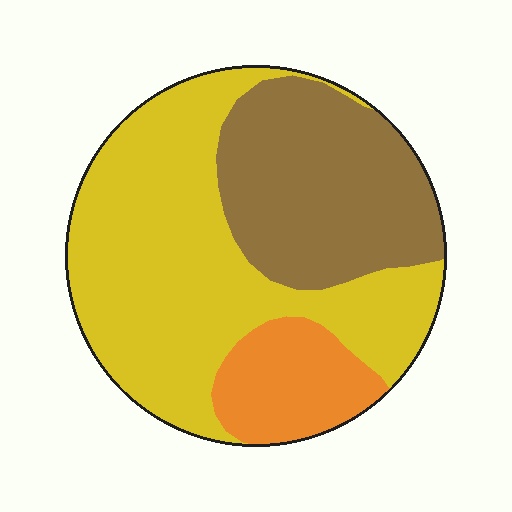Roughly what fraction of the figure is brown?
Brown covers about 30% of the figure.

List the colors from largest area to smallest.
From largest to smallest: yellow, brown, orange.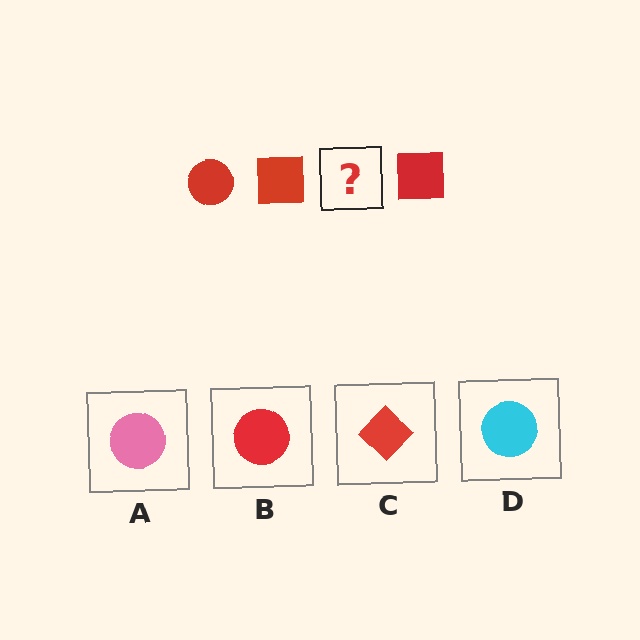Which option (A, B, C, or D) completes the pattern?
B.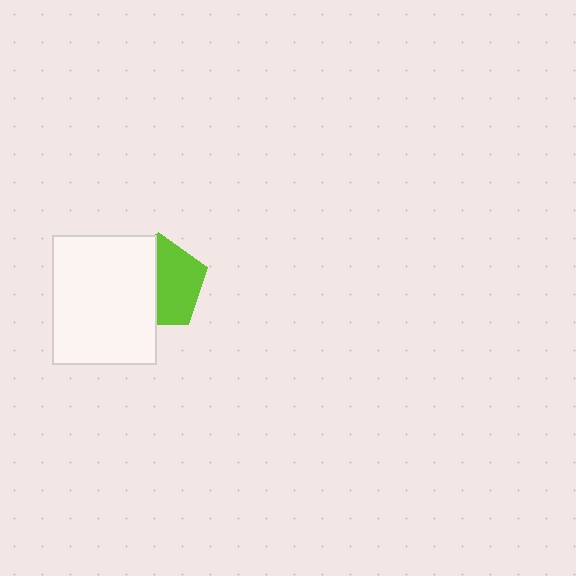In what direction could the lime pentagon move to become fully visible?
The lime pentagon could move right. That would shift it out from behind the white rectangle entirely.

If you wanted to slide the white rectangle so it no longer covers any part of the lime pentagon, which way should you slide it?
Slide it left — that is the most direct way to separate the two shapes.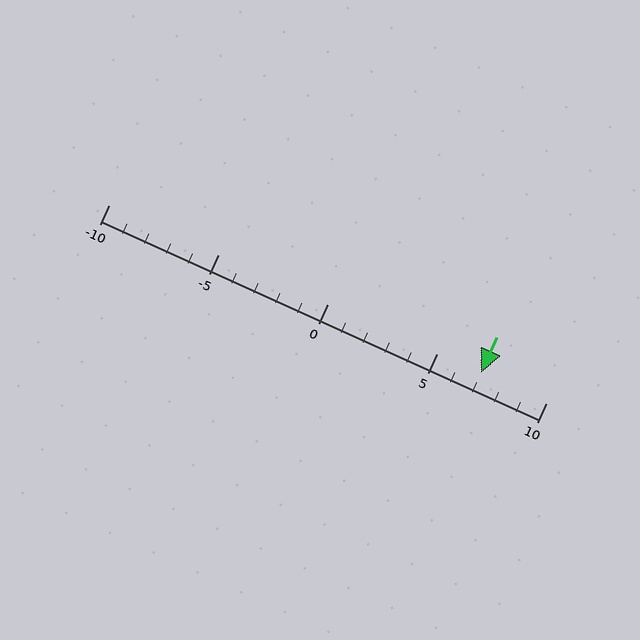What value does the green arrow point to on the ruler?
The green arrow points to approximately 7.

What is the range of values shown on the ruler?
The ruler shows values from -10 to 10.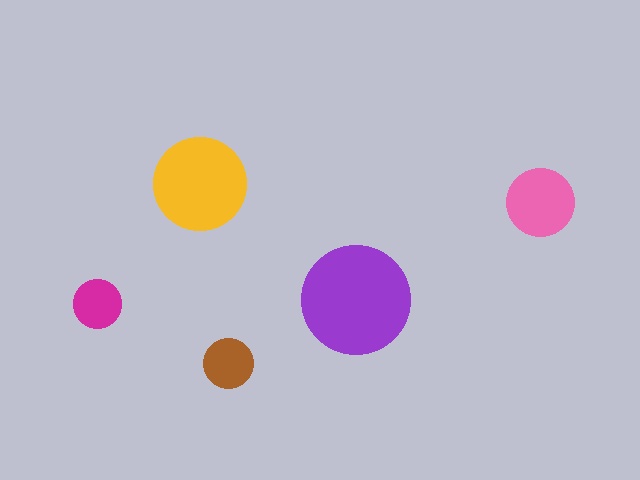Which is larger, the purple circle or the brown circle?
The purple one.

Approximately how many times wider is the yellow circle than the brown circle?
About 2 times wider.